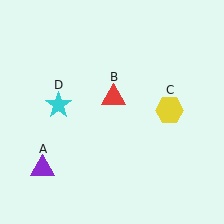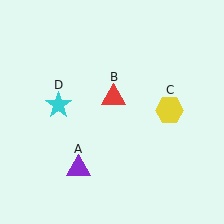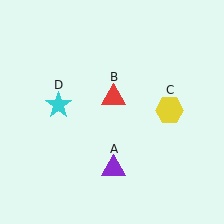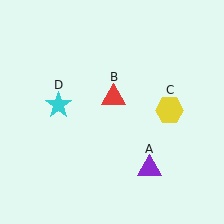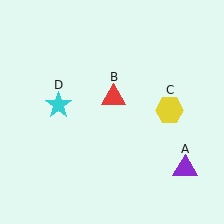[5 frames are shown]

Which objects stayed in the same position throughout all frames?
Red triangle (object B) and yellow hexagon (object C) and cyan star (object D) remained stationary.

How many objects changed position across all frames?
1 object changed position: purple triangle (object A).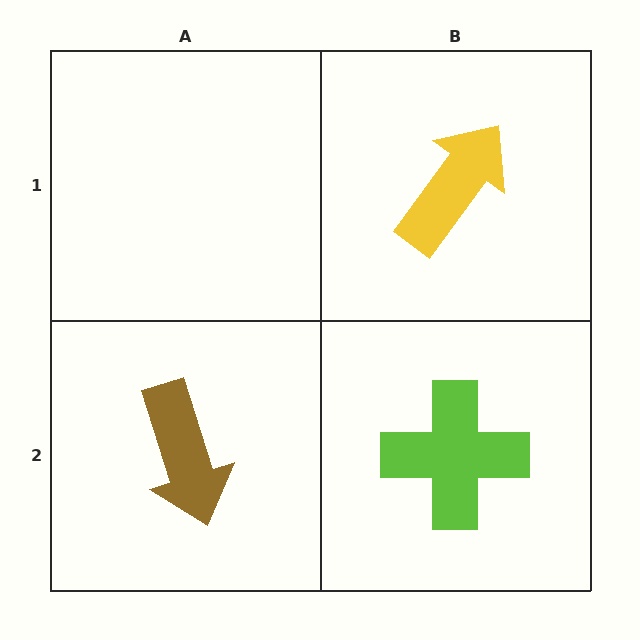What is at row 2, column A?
A brown arrow.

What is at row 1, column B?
A yellow arrow.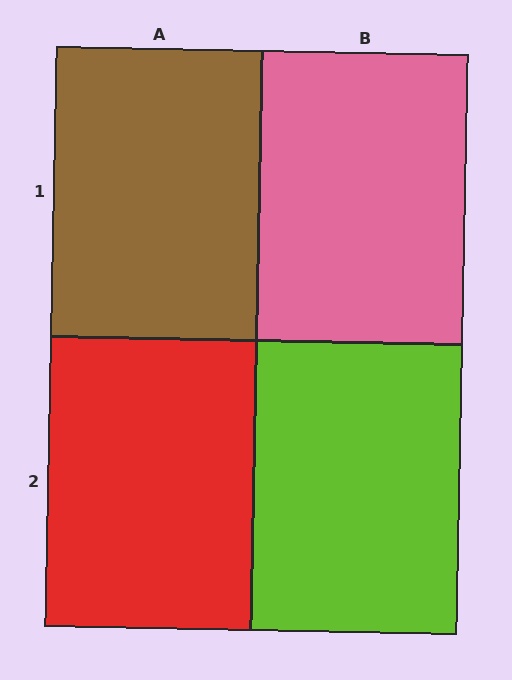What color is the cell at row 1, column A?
Brown.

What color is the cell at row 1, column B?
Pink.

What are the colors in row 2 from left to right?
Red, lime.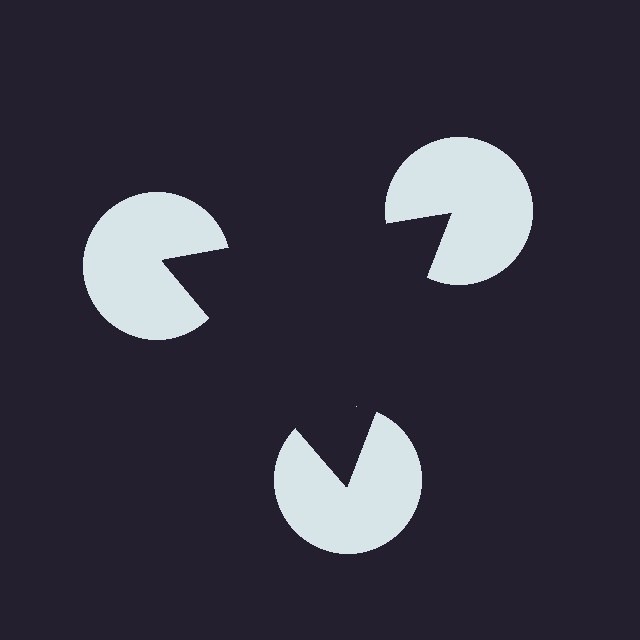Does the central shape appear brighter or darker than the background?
It typically appears slightly darker than the background, even though no actual brightness change is drawn.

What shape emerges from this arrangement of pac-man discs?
An illusory triangle — its edges are inferred from the aligned wedge cuts in the pac-man discs, not physically drawn.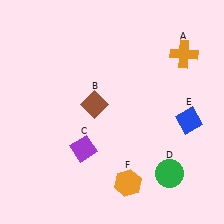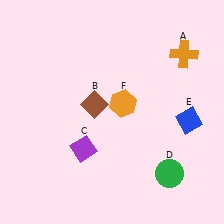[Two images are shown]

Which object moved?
The orange hexagon (F) moved up.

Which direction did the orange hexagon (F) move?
The orange hexagon (F) moved up.